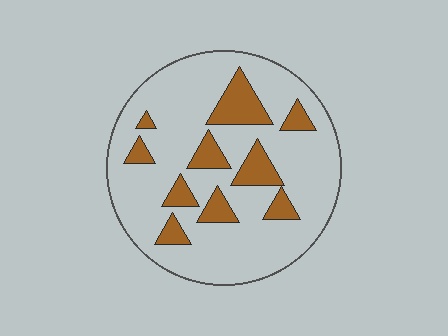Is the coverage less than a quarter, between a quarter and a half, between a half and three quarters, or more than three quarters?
Less than a quarter.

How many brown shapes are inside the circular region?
10.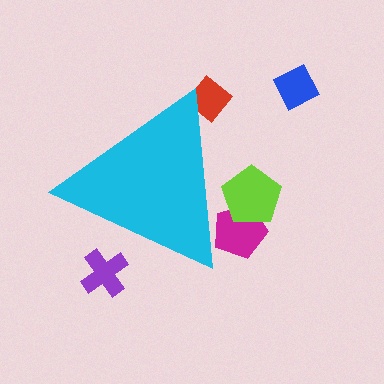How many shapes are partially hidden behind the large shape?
4 shapes are partially hidden.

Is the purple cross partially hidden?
Yes, the purple cross is partially hidden behind the cyan triangle.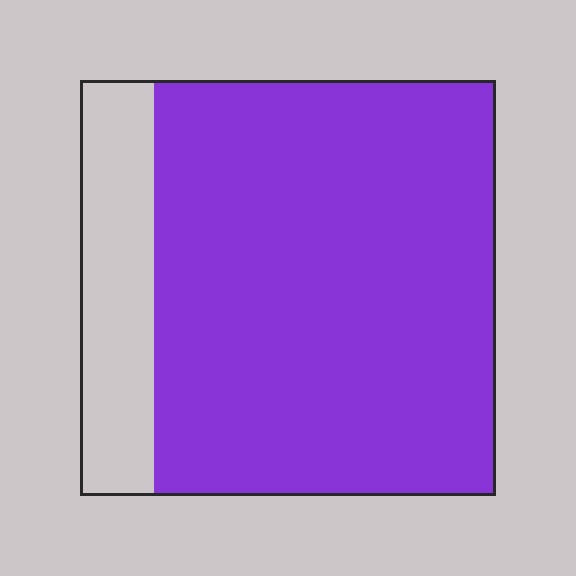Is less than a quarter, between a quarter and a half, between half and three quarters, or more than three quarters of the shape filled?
More than three quarters.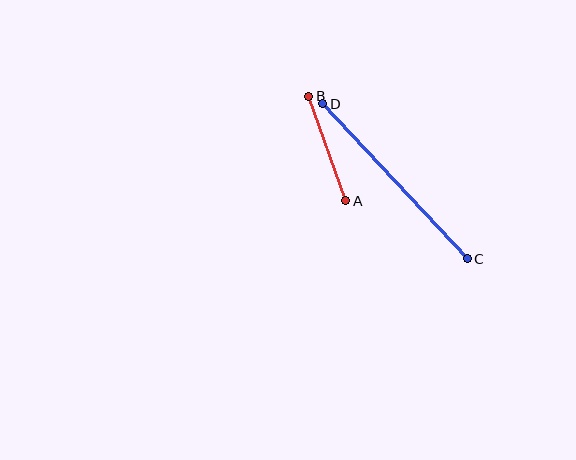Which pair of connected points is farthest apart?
Points C and D are farthest apart.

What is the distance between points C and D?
The distance is approximately 212 pixels.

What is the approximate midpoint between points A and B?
The midpoint is at approximately (327, 148) pixels.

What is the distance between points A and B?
The distance is approximately 111 pixels.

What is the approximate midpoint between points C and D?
The midpoint is at approximately (395, 181) pixels.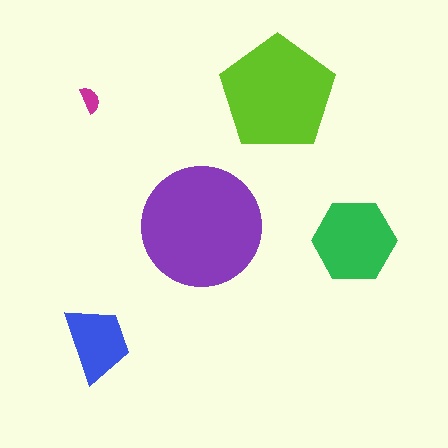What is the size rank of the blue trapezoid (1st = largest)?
4th.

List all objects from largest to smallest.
The purple circle, the lime pentagon, the green hexagon, the blue trapezoid, the magenta semicircle.